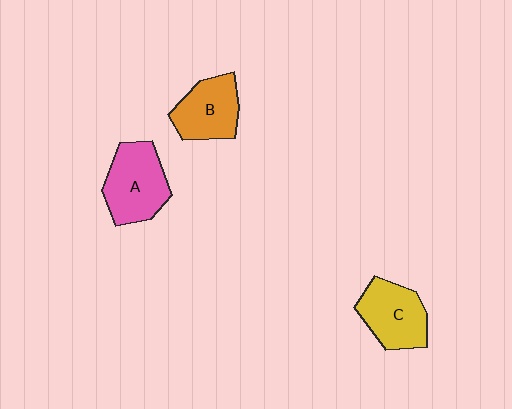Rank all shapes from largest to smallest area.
From largest to smallest: A (pink), C (yellow), B (orange).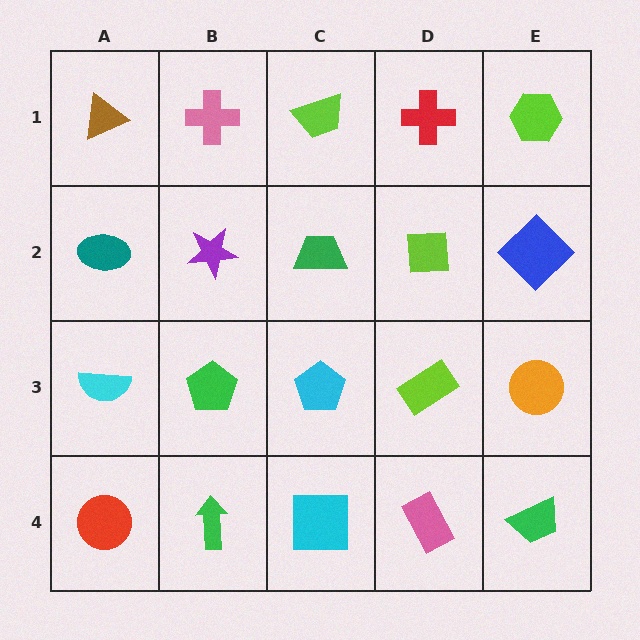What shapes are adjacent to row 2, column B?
A pink cross (row 1, column B), a green pentagon (row 3, column B), a teal ellipse (row 2, column A), a green trapezoid (row 2, column C).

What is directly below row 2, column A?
A cyan semicircle.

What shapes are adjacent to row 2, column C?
A lime trapezoid (row 1, column C), a cyan pentagon (row 3, column C), a purple star (row 2, column B), a lime square (row 2, column D).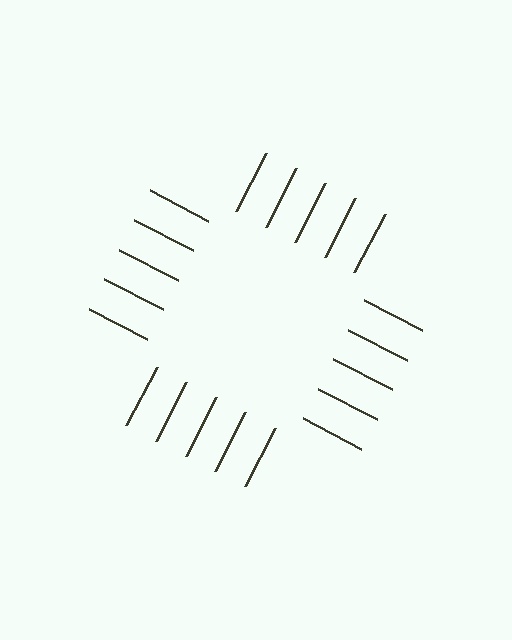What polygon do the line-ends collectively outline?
An illusory square — the line segments terminate on its edges but no continuous stroke is drawn.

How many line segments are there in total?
20 — 5 along each of the 4 edges.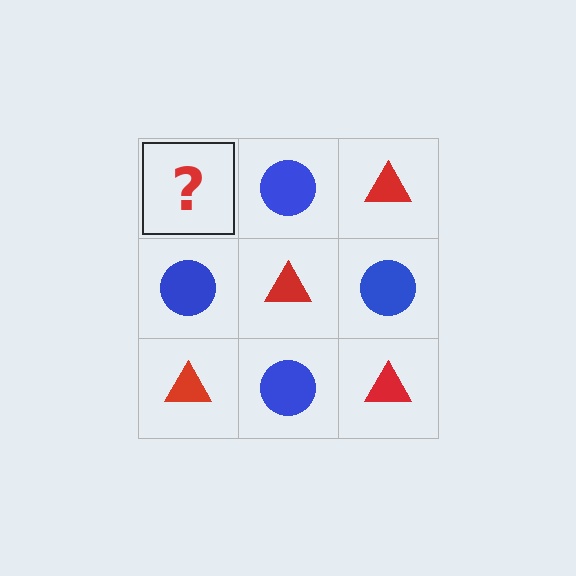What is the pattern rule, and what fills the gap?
The rule is that it alternates red triangle and blue circle in a checkerboard pattern. The gap should be filled with a red triangle.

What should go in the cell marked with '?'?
The missing cell should contain a red triangle.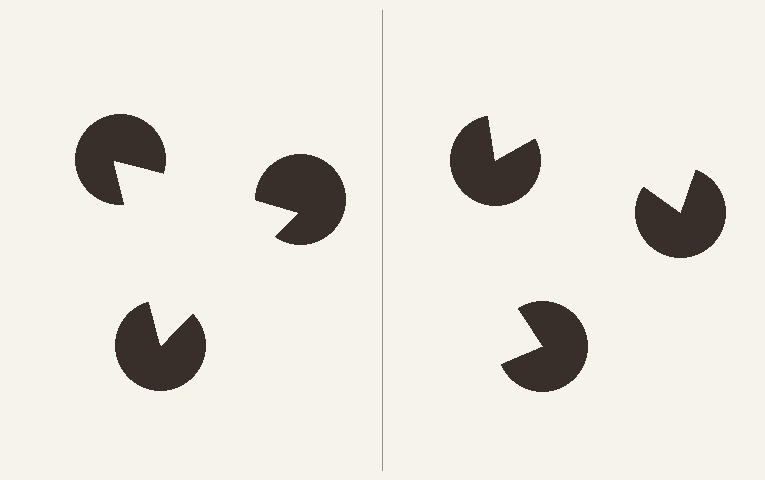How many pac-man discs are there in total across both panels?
6 — 3 on each side.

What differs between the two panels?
The pac-man discs are positioned identically on both sides; only the wedge orientations differ. On the left they align to a triangle; on the right they are misaligned.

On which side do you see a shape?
An illusory triangle appears on the left side. On the right side the wedge cuts are rotated, so no coherent shape forms.